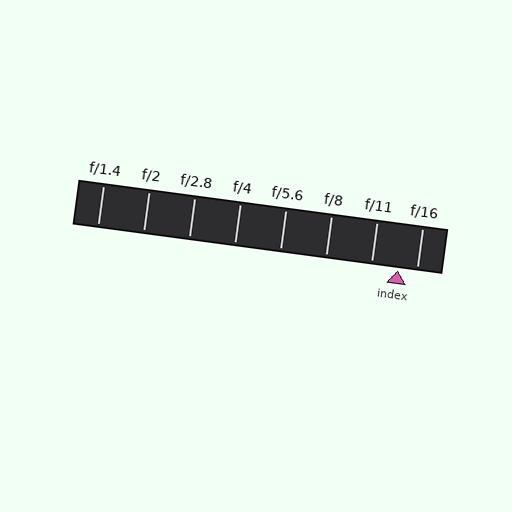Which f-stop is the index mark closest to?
The index mark is closest to f/16.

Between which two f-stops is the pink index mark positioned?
The index mark is between f/11 and f/16.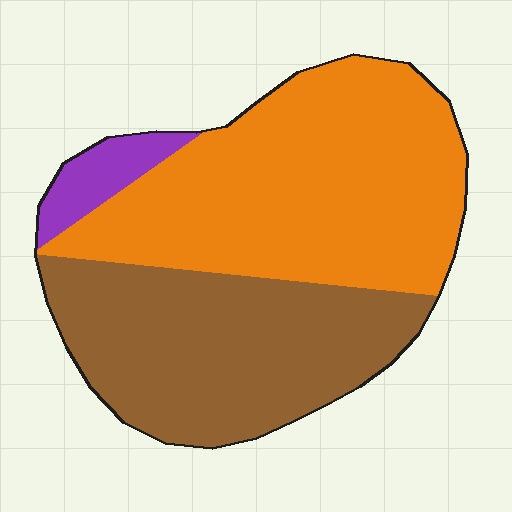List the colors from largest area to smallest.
From largest to smallest: orange, brown, purple.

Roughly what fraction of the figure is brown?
Brown covers roughly 40% of the figure.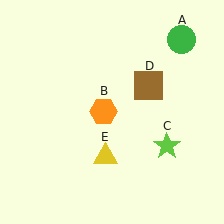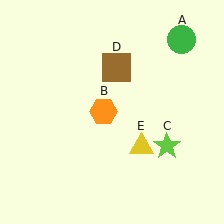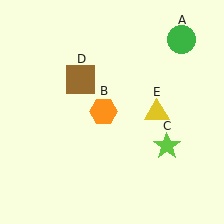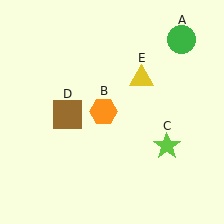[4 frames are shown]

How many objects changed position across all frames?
2 objects changed position: brown square (object D), yellow triangle (object E).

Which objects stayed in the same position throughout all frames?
Green circle (object A) and orange hexagon (object B) and lime star (object C) remained stationary.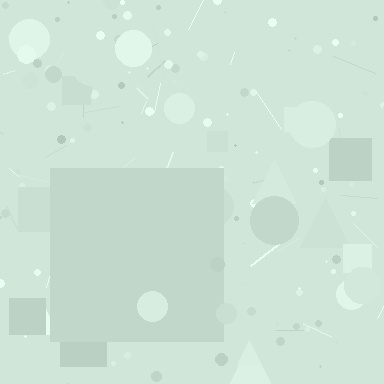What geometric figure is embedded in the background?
A square is embedded in the background.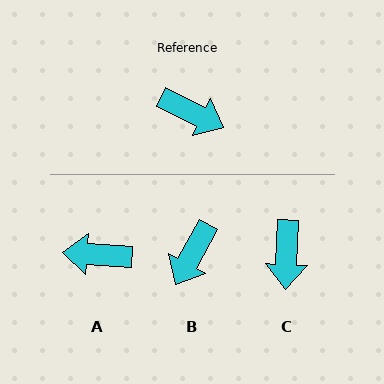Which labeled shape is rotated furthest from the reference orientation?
A, about 158 degrees away.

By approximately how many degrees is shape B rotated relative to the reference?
Approximately 93 degrees clockwise.